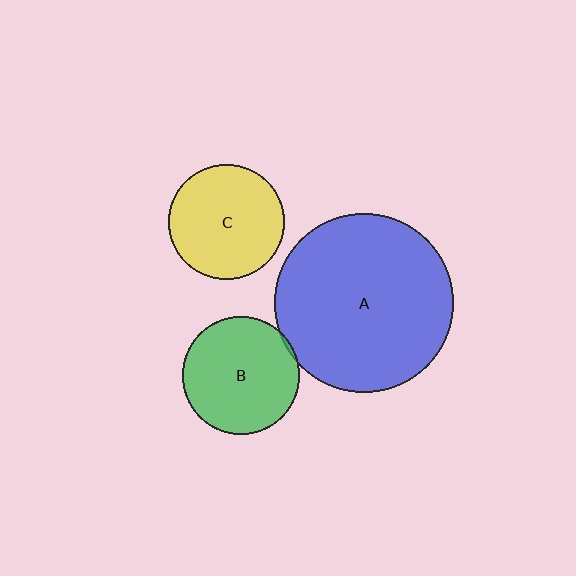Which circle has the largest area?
Circle A (blue).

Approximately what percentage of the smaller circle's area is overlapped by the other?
Approximately 5%.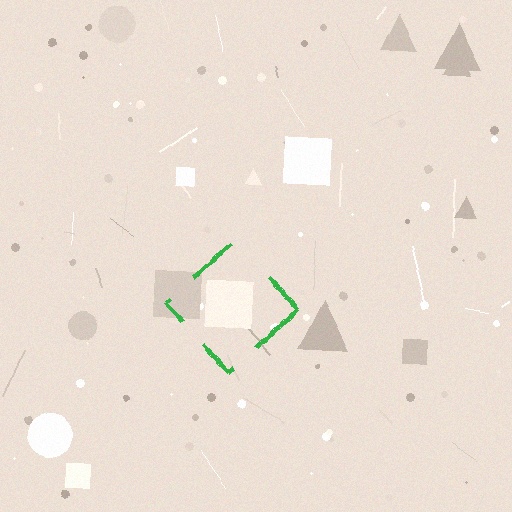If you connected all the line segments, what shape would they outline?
They would outline a diamond.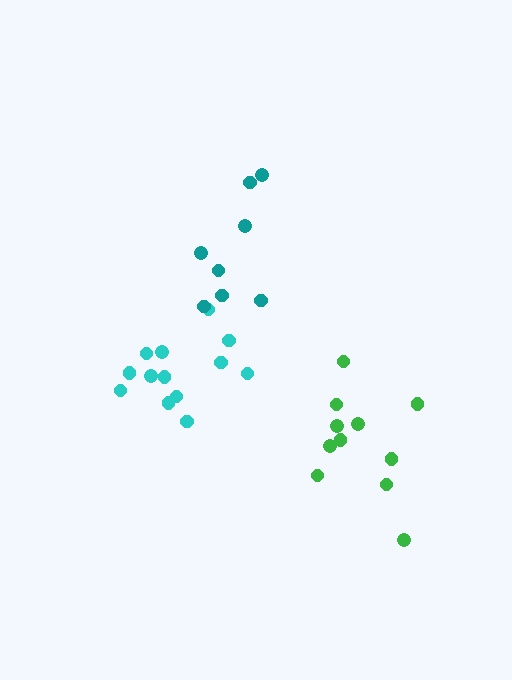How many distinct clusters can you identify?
There are 3 distinct clusters.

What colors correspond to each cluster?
The clusters are colored: cyan, green, teal.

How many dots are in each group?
Group 1: 13 dots, Group 2: 11 dots, Group 3: 8 dots (32 total).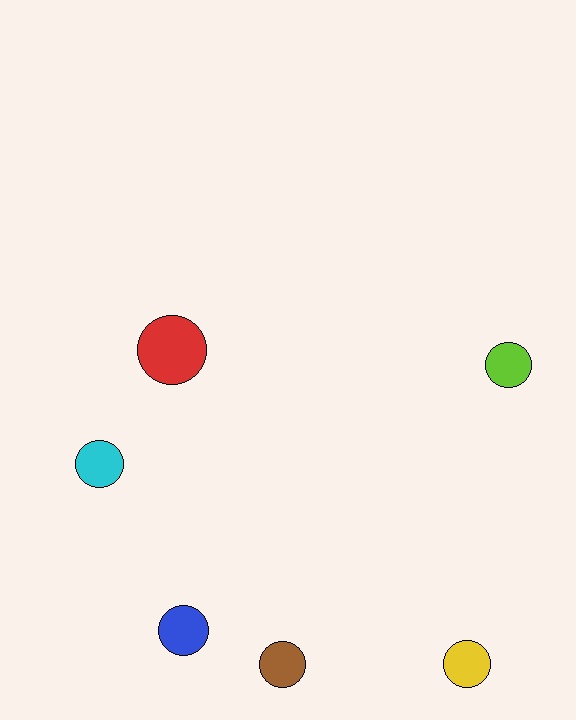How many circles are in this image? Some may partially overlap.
There are 6 circles.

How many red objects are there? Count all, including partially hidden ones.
There is 1 red object.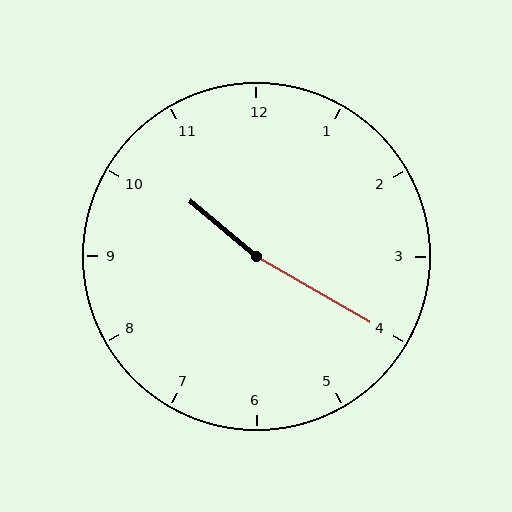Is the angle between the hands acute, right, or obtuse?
It is obtuse.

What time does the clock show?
10:20.